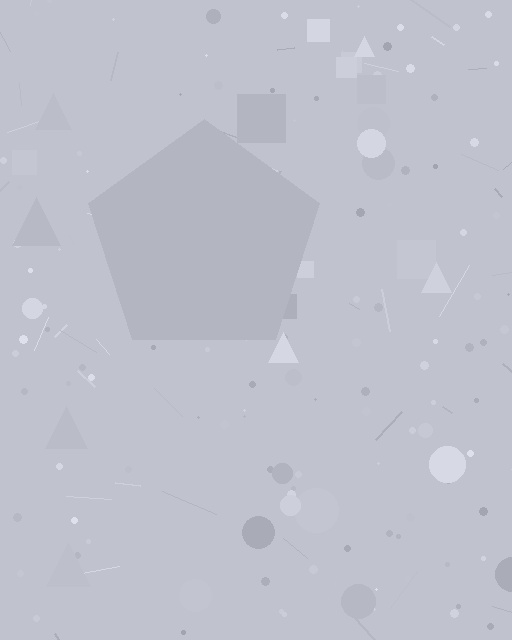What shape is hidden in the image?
A pentagon is hidden in the image.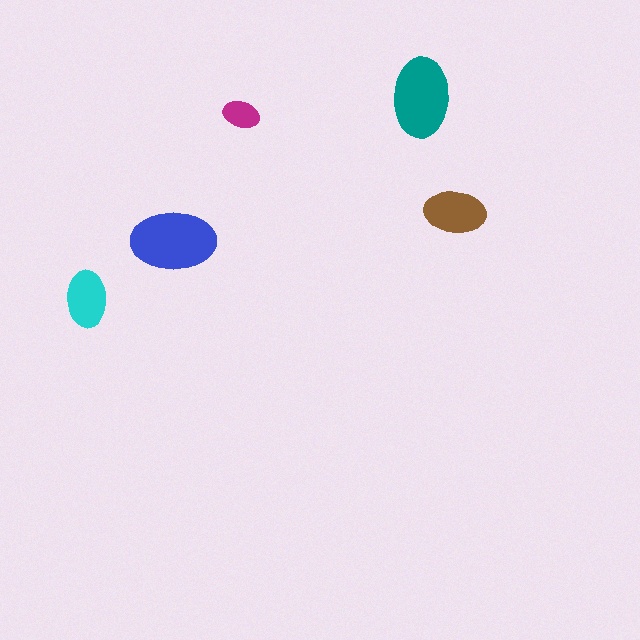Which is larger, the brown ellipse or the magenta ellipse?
The brown one.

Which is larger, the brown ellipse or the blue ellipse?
The blue one.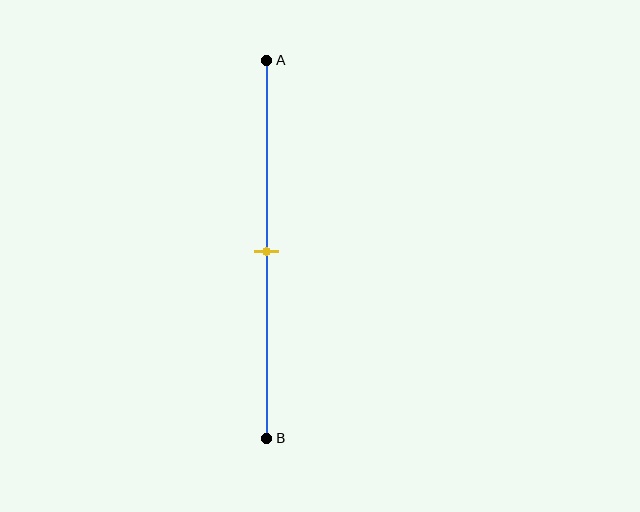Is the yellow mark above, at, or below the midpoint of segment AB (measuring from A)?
The yellow mark is approximately at the midpoint of segment AB.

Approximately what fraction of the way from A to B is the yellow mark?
The yellow mark is approximately 50% of the way from A to B.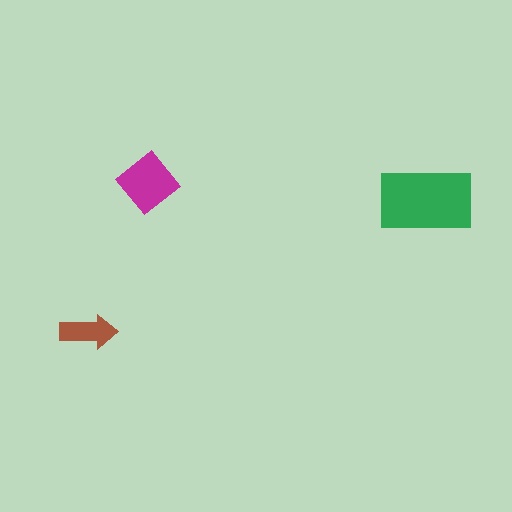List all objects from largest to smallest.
The green rectangle, the magenta diamond, the brown arrow.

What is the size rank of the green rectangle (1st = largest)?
1st.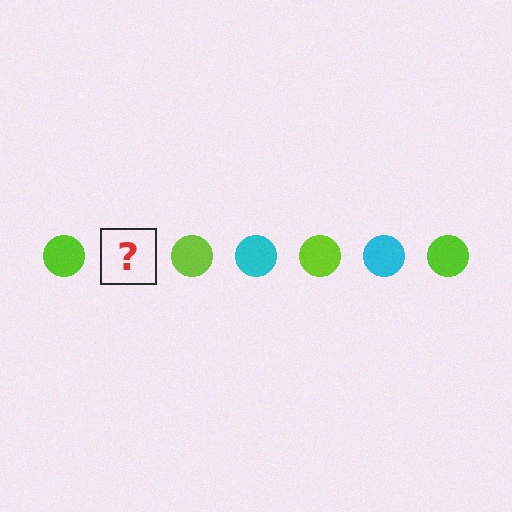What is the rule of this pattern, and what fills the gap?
The rule is that the pattern cycles through lime, cyan circles. The gap should be filled with a cyan circle.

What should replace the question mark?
The question mark should be replaced with a cyan circle.